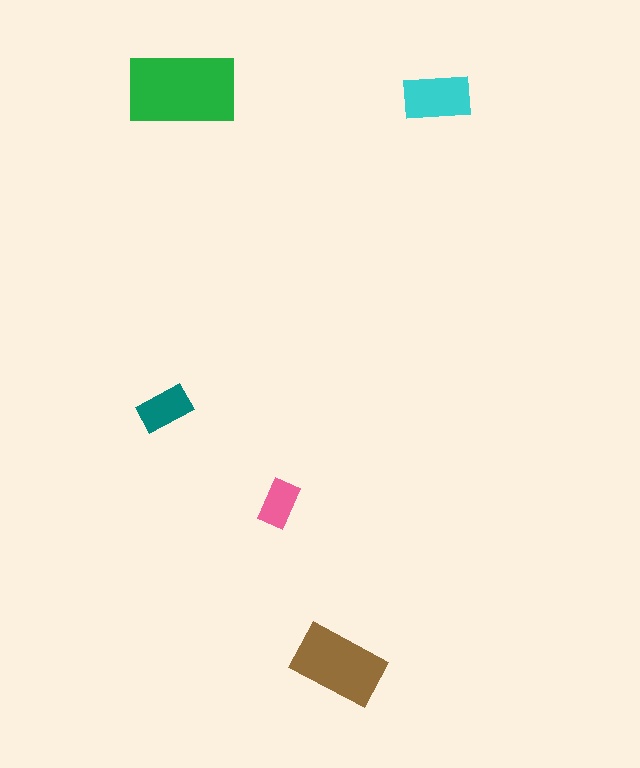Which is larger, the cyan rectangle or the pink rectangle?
The cyan one.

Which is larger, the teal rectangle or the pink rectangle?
The teal one.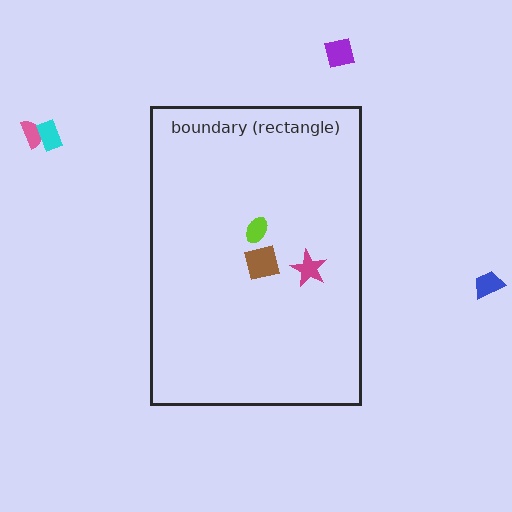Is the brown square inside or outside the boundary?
Inside.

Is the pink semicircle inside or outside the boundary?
Outside.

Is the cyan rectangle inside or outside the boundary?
Outside.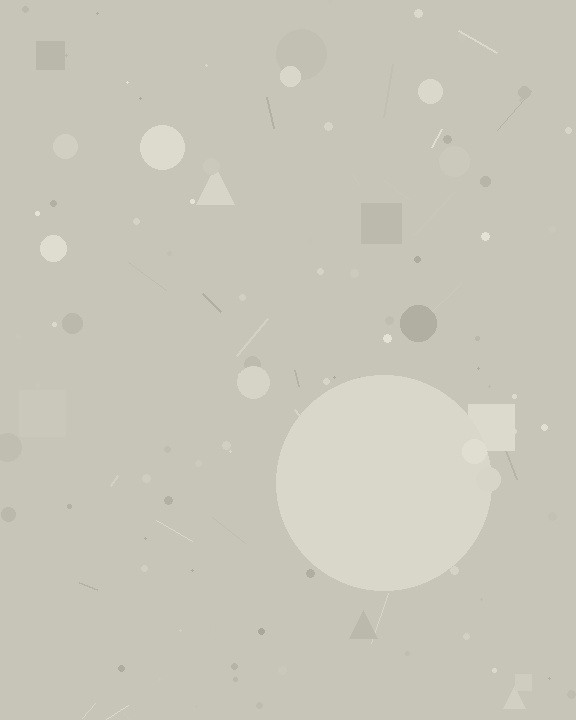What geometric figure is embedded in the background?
A circle is embedded in the background.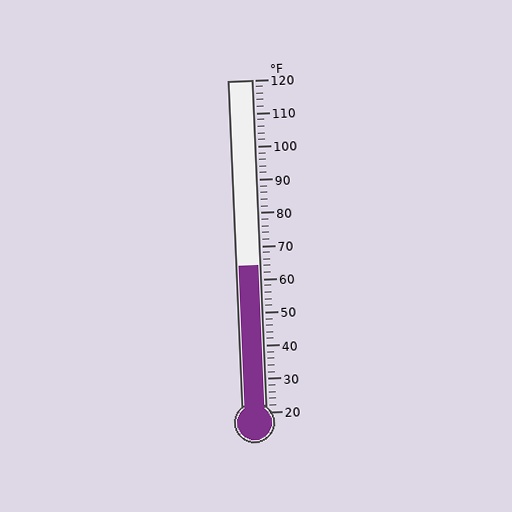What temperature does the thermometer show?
The thermometer shows approximately 64°F.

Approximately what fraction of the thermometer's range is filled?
The thermometer is filled to approximately 45% of its range.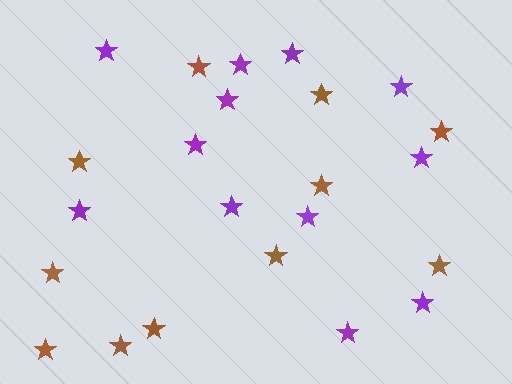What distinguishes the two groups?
There are 2 groups: one group of brown stars (11) and one group of purple stars (12).